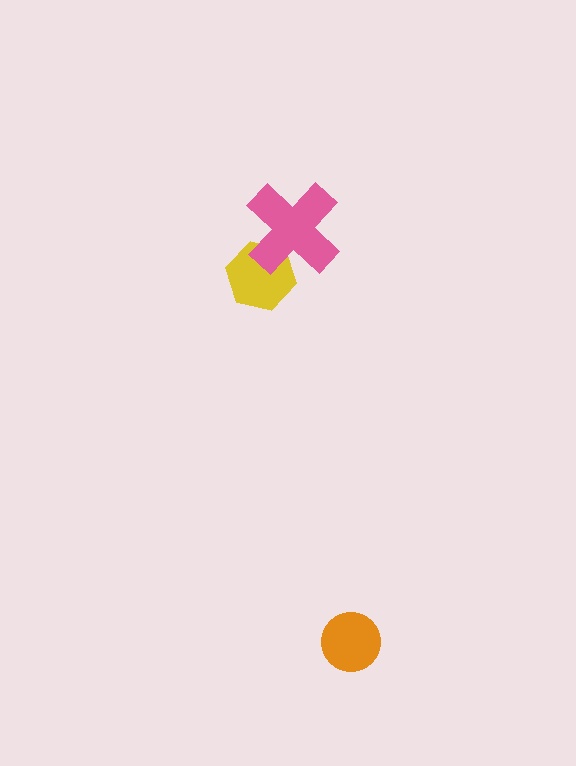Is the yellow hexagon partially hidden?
Yes, it is partially covered by another shape.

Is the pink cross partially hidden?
No, no other shape covers it.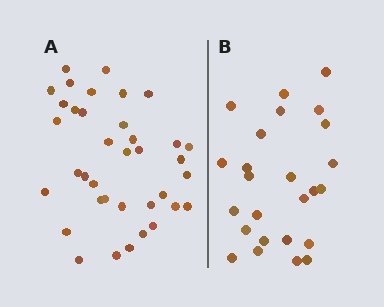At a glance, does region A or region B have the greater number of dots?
Region A (the left region) has more dots.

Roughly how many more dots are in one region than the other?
Region A has roughly 12 or so more dots than region B.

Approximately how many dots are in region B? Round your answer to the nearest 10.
About 20 dots. (The exact count is 25, which rounds to 20.)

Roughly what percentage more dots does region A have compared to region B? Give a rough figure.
About 50% more.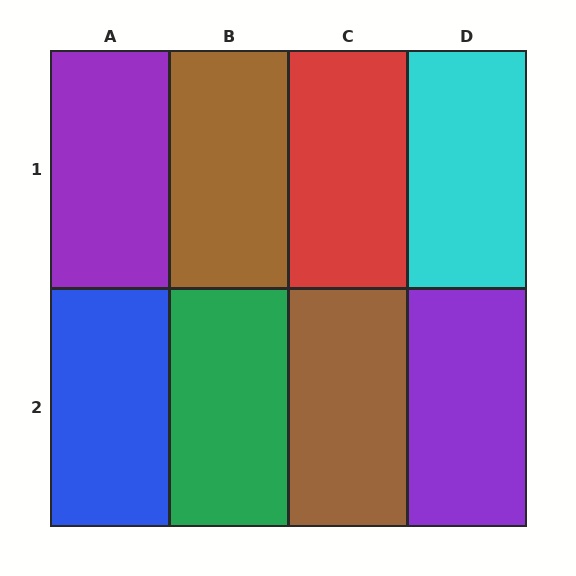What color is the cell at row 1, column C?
Red.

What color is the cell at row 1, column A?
Purple.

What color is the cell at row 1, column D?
Cyan.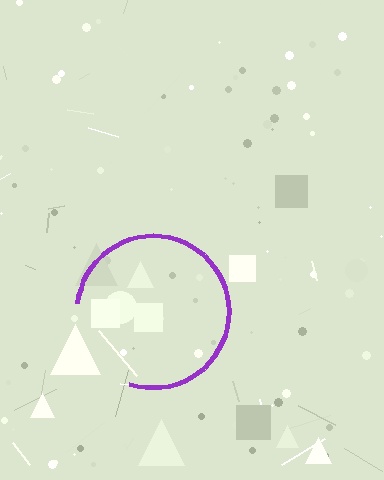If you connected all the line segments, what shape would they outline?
They would outline a circle.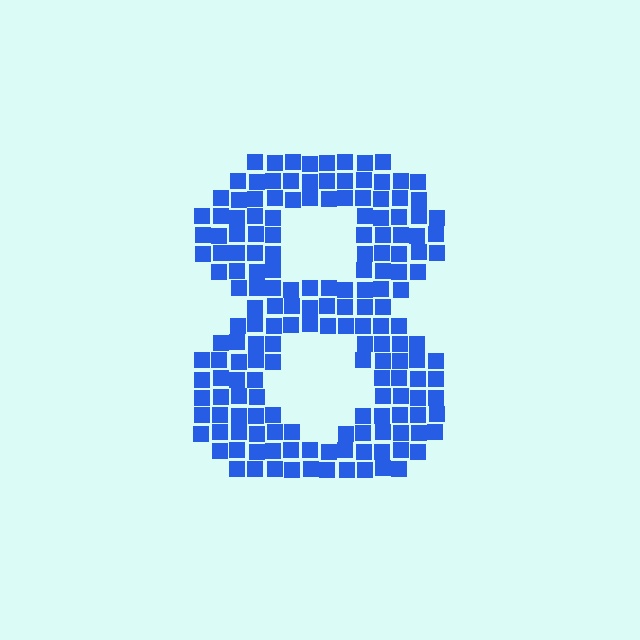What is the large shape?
The large shape is the digit 8.